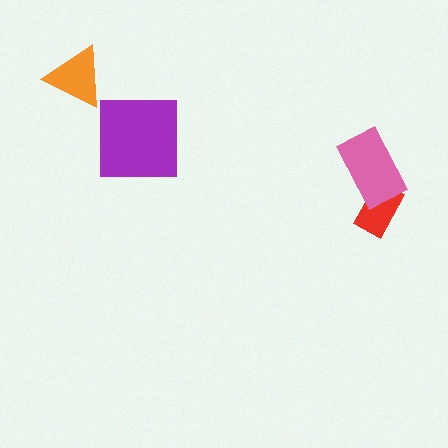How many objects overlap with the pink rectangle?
1 object overlaps with the pink rectangle.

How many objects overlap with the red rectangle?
1 object overlaps with the red rectangle.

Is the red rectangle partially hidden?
Yes, it is partially covered by another shape.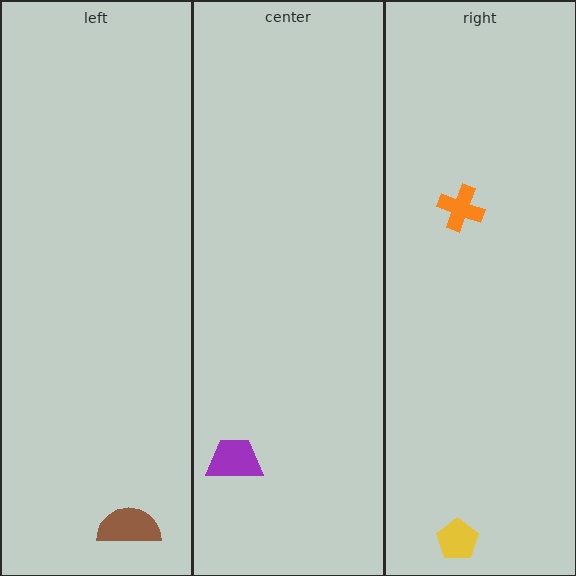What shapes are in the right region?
The orange cross, the yellow pentagon.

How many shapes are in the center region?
1.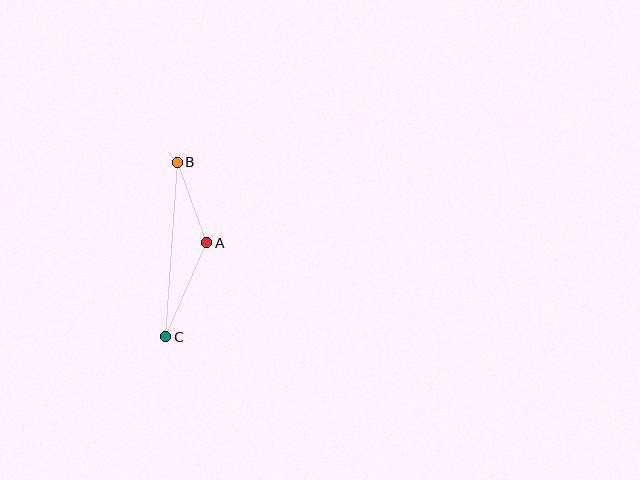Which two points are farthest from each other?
Points B and C are farthest from each other.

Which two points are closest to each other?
Points A and B are closest to each other.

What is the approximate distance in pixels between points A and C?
The distance between A and C is approximately 103 pixels.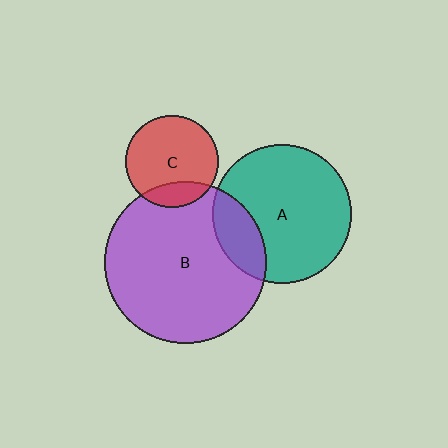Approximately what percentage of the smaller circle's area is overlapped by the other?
Approximately 20%.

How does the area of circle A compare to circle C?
Approximately 2.2 times.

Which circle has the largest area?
Circle B (purple).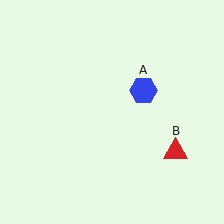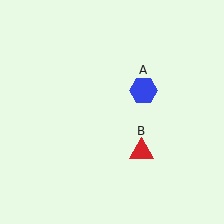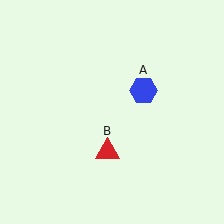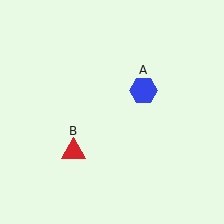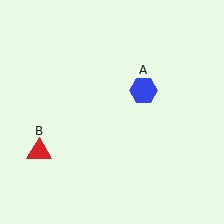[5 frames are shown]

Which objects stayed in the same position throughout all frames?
Blue hexagon (object A) remained stationary.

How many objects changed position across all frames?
1 object changed position: red triangle (object B).